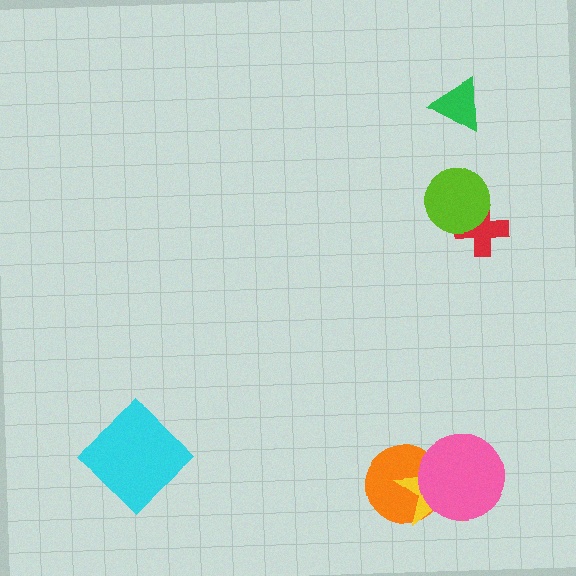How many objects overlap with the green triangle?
0 objects overlap with the green triangle.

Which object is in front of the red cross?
The lime circle is in front of the red cross.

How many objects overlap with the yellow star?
2 objects overlap with the yellow star.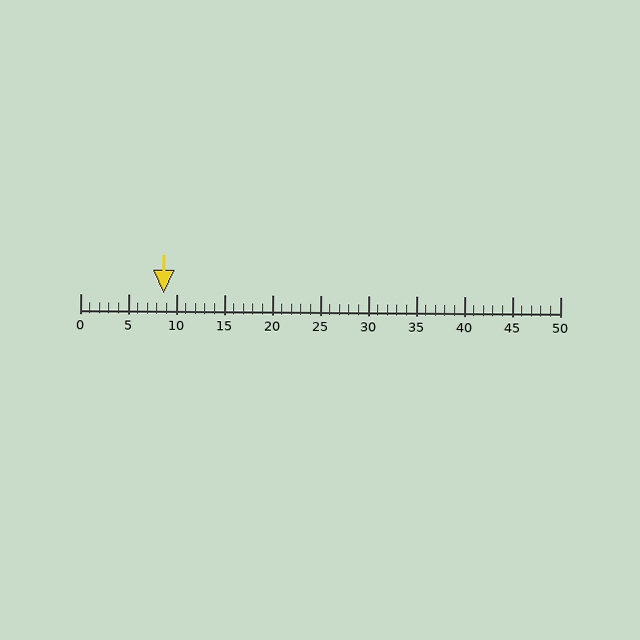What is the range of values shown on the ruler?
The ruler shows values from 0 to 50.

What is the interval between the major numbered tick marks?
The major tick marks are spaced 5 units apart.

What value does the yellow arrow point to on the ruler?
The yellow arrow points to approximately 9.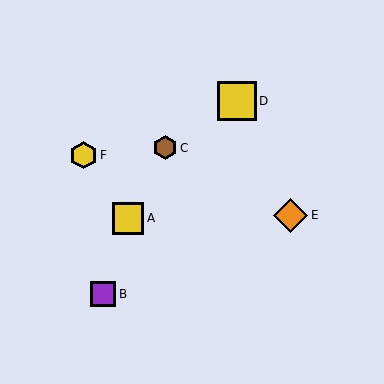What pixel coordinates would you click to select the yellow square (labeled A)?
Click at (128, 218) to select the yellow square A.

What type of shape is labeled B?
Shape B is a purple square.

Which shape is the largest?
The yellow square (labeled D) is the largest.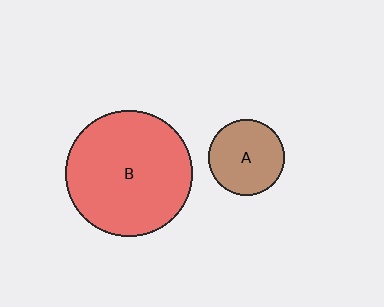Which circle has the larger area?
Circle B (red).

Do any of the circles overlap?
No, none of the circles overlap.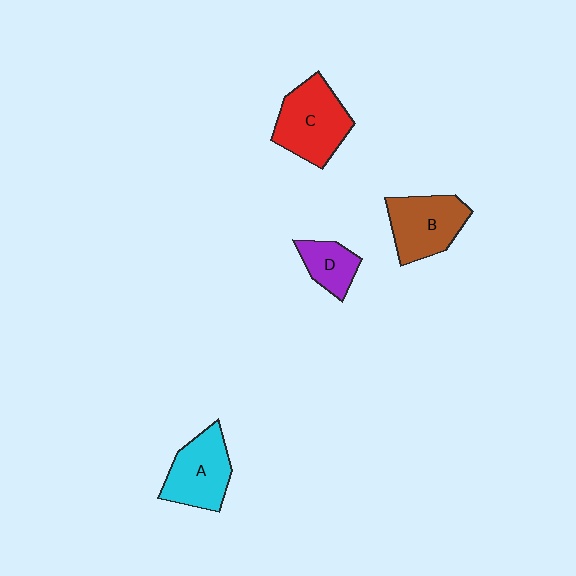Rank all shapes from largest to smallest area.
From largest to smallest: C (red), B (brown), A (cyan), D (purple).